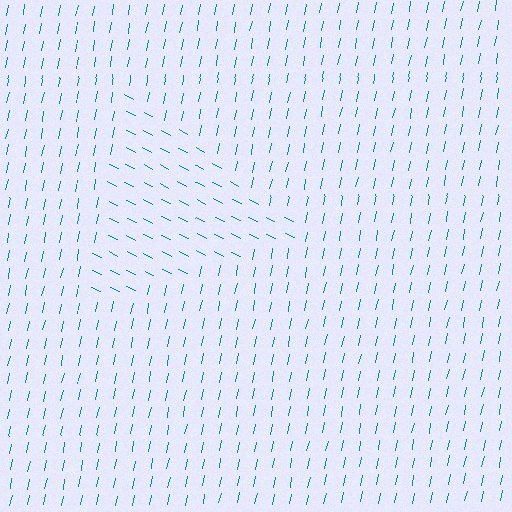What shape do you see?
I see a triangle.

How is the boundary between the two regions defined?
The boundary is defined purely by a change in line orientation (approximately 75 degrees difference). All lines are the same color and thickness.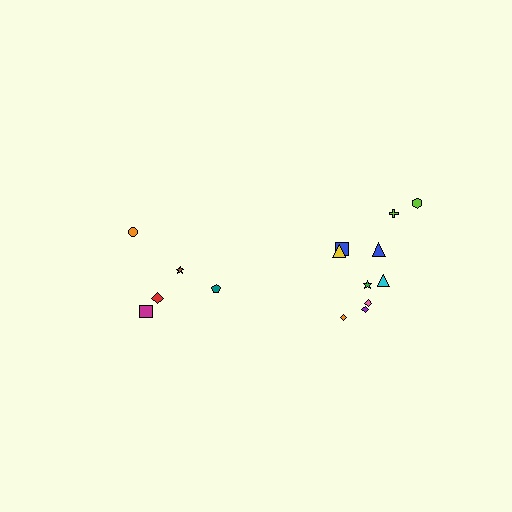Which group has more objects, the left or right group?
The right group.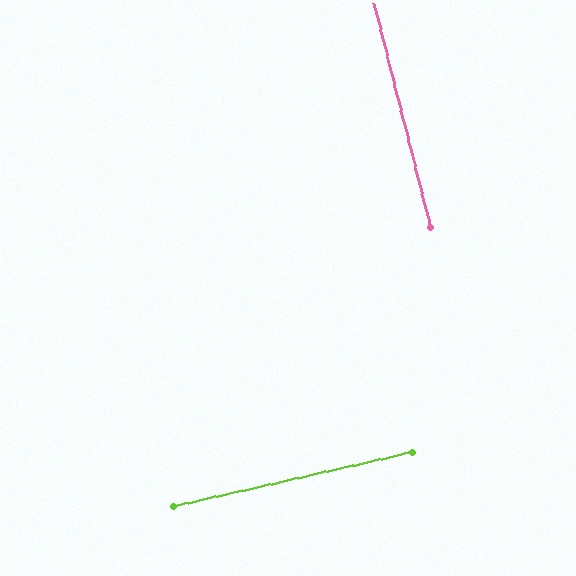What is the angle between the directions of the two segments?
Approximately 89 degrees.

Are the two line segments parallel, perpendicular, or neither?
Perpendicular — they meet at approximately 89°.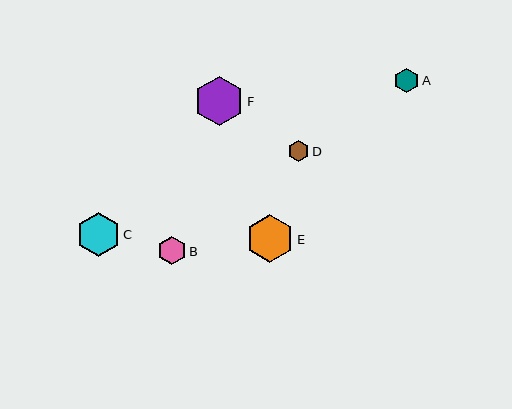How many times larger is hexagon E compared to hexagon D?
Hexagon E is approximately 2.3 times the size of hexagon D.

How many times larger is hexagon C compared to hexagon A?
Hexagon C is approximately 1.8 times the size of hexagon A.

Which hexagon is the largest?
Hexagon F is the largest with a size of approximately 50 pixels.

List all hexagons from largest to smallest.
From largest to smallest: F, E, C, B, A, D.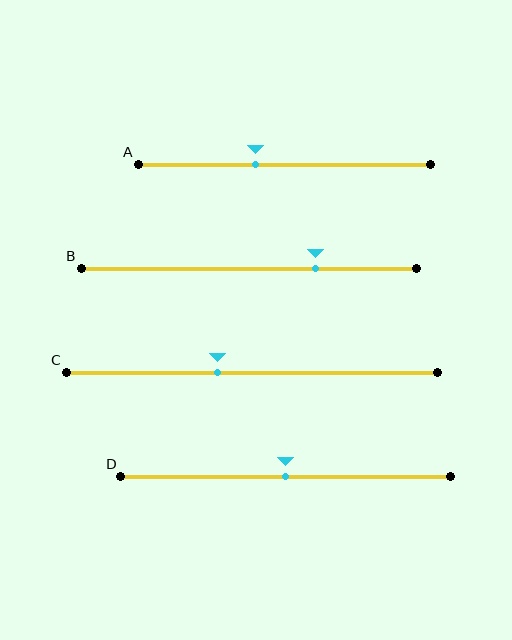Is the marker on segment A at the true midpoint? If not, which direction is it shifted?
No, the marker on segment A is shifted to the left by about 10% of the segment length.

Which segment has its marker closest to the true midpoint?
Segment D has its marker closest to the true midpoint.